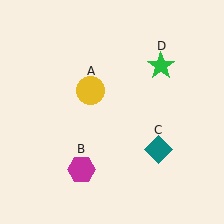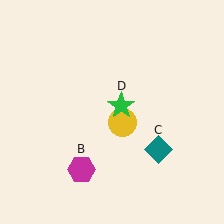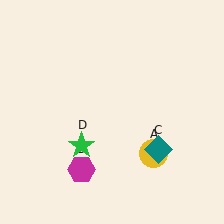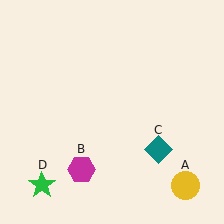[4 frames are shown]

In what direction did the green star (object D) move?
The green star (object D) moved down and to the left.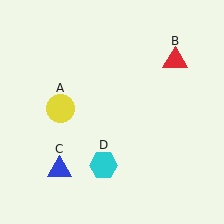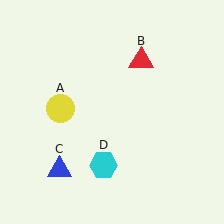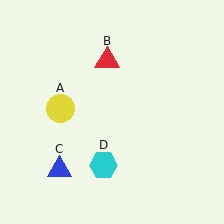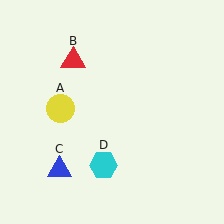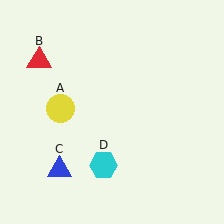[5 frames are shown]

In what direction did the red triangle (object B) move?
The red triangle (object B) moved left.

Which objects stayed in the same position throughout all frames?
Yellow circle (object A) and blue triangle (object C) and cyan hexagon (object D) remained stationary.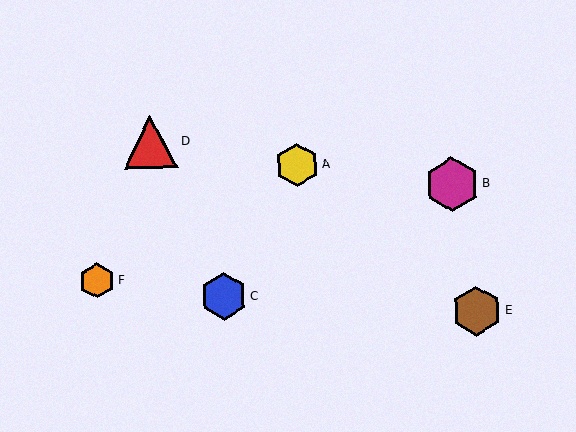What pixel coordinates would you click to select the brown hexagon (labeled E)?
Click at (476, 311) to select the brown hexagon E.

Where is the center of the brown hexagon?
The center of the brown hexagon is at (476, 311).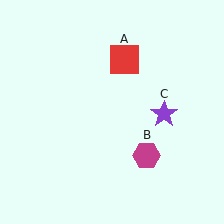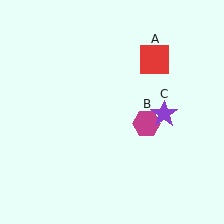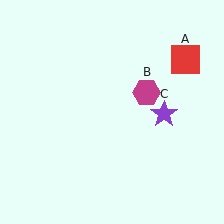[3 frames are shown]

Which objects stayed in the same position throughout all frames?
Purple star (object C) remained stationary.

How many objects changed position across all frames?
2 objects changed position: red square (object A), magenta hexagon (object B).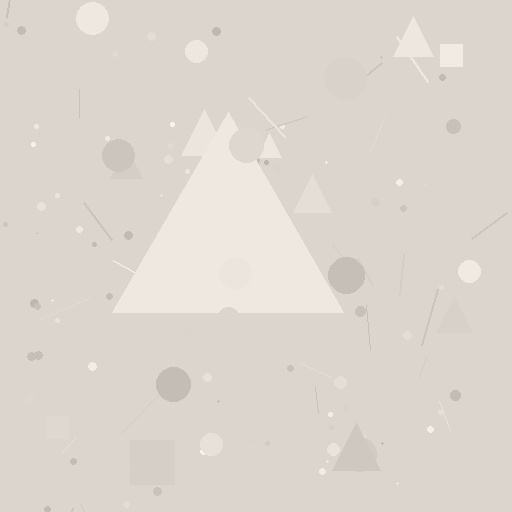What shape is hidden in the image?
A triangle is hidden in the image.